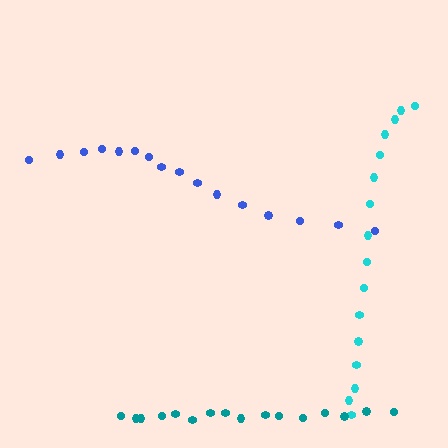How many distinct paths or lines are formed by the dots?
There are 3 distinct paths.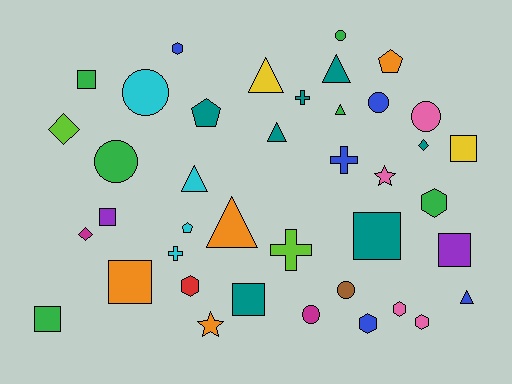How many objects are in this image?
There are 40 objects.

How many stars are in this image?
There are 2 stars.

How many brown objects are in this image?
There is 1 brown object.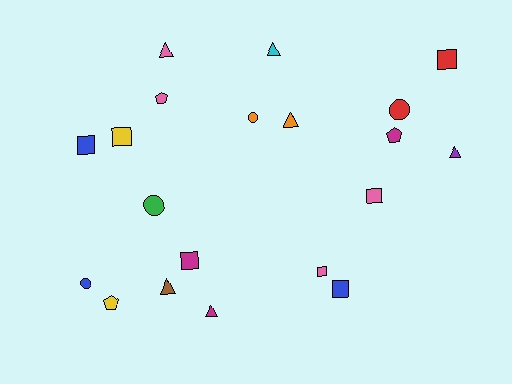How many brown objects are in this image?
There is 1 brown object.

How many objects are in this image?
There are 20 objects.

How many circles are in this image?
There are 4 circles.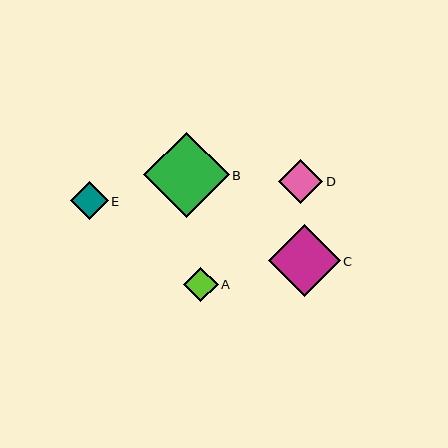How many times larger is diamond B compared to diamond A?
Diamond B is approximately 2.5 times the size of diamond A.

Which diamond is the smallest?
Diamond A is the smallest with a size of approximately 34 pixels.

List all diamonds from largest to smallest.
From largest to smallest: B, C, D, E, A.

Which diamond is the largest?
Diamond B is the largest with a size of approximately 85 pixels.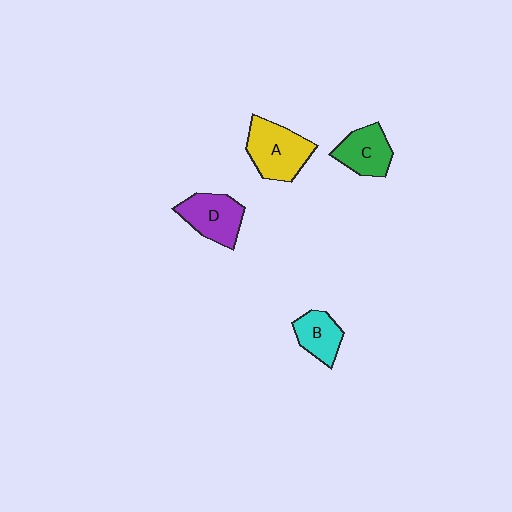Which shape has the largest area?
Shape A (yellow).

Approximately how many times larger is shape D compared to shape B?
Approximately 1.3 times.